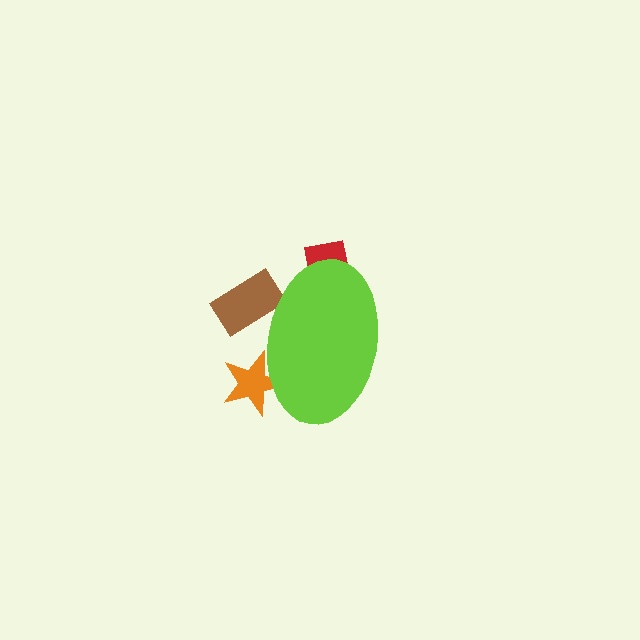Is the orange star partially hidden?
Yes, the orange star is partially hidden behind the lime ellipse.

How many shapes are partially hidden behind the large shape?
3 shapes are partially hidden.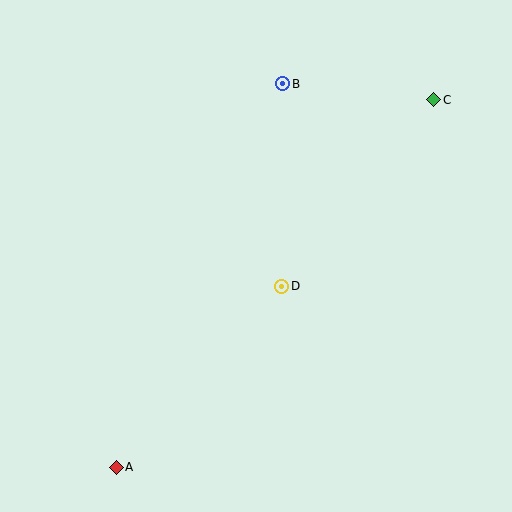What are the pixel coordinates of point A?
Point A is at (116, 467).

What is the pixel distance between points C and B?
The distance between C and B is 152 pixels.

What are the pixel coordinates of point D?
Point D is at (282, 286).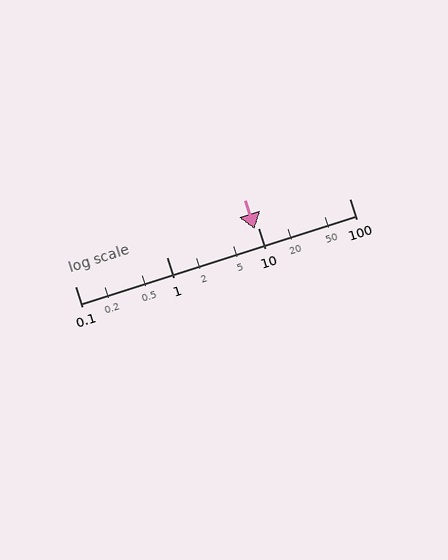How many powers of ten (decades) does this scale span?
The scale spans 3 decades, from 0.1 to 100.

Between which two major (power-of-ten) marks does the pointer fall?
The pointer is between 1 and 10.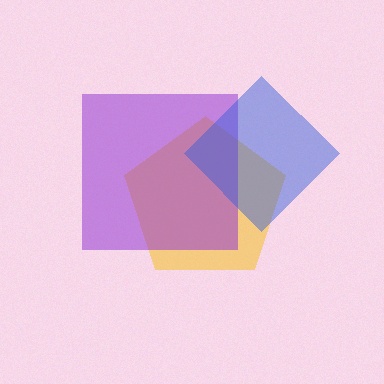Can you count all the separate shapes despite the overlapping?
Yes, there are 3 separate shapes.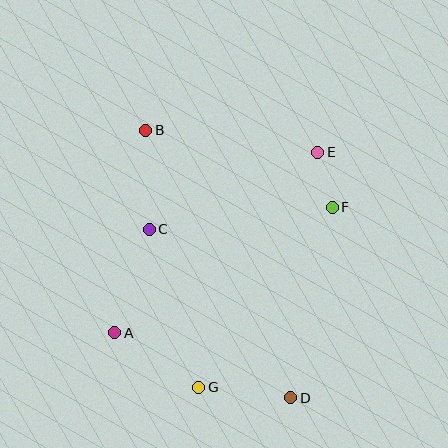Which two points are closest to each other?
Points E and F are closest to each other.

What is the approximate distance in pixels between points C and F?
The distance between C and F is approximately 184 pixels.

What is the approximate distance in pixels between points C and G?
The distance between C and G is approximately 166 pixels.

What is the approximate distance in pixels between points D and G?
The distance between D and G is approximately 92 pixels.